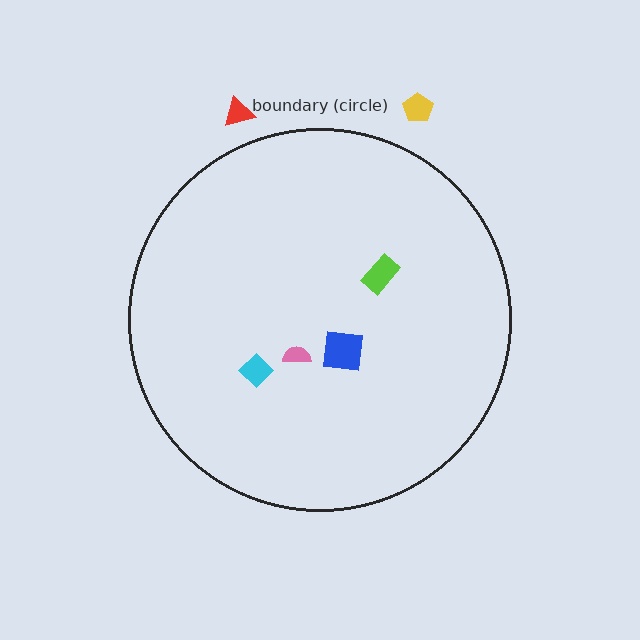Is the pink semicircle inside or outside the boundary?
Inside.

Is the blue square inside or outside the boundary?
Inside.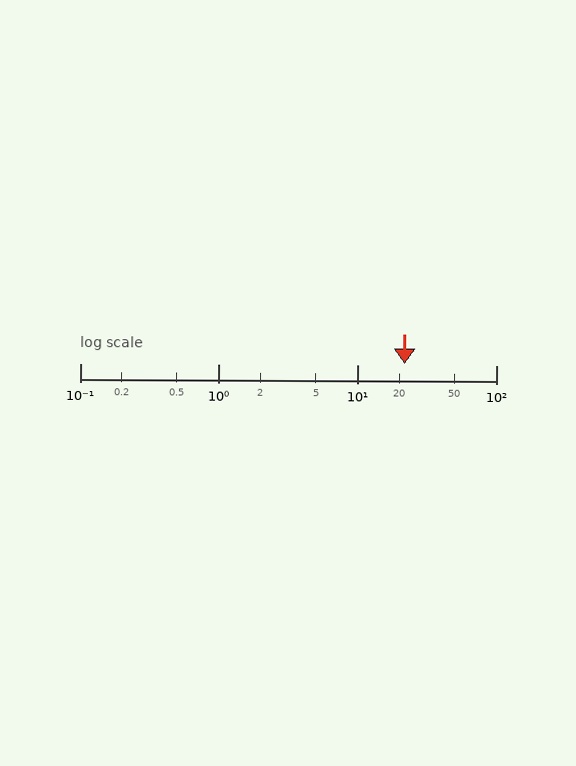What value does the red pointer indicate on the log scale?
The pointer indicates approximately 22.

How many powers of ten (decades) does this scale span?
The scale spans 3 decades, from 0.1 to 100.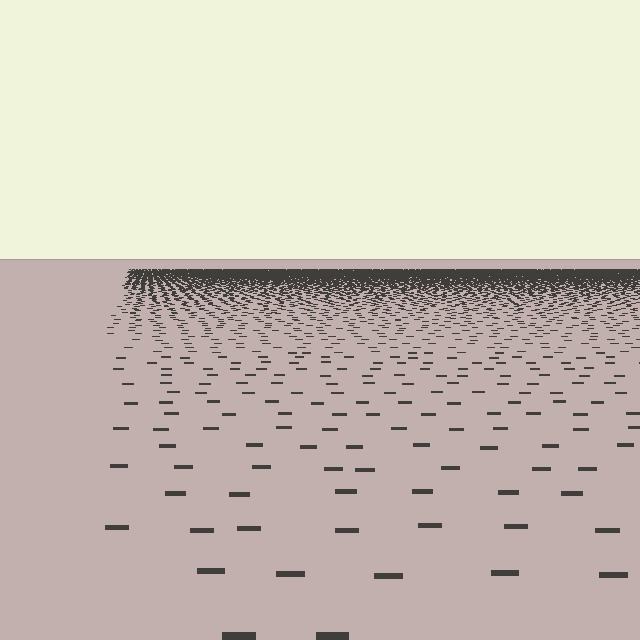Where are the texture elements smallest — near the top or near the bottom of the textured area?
Near the top.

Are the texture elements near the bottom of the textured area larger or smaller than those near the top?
Larger. Near the bottom, elements are closer to the viewer and appear at a bigger on-screen size.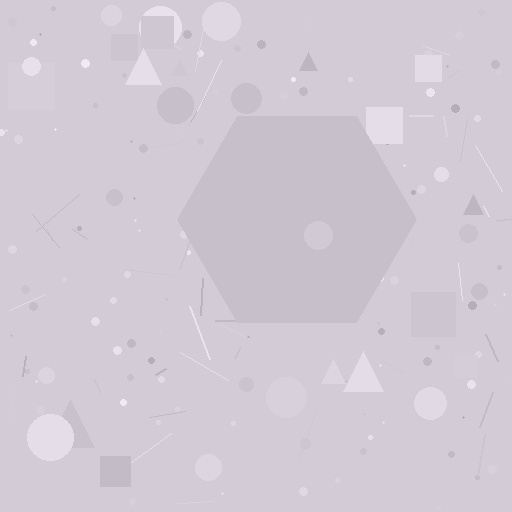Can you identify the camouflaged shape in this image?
The camouflaged shape is a hexagon.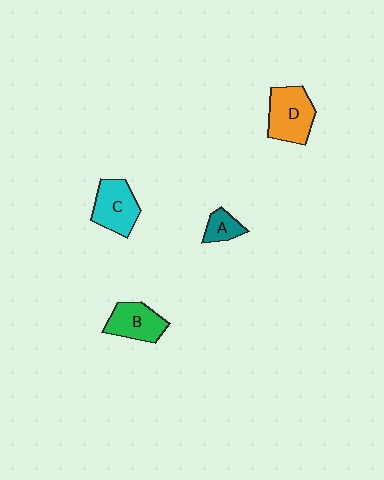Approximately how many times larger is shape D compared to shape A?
Approximately 2.4 times.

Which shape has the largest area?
Shape D (orange).